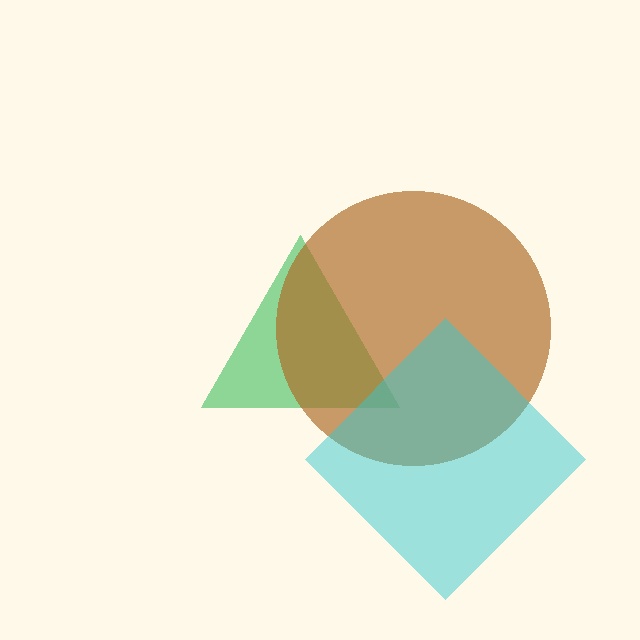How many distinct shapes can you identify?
There are 3 distinct shapes: a green triangle, a brown circle, a cyan diamond.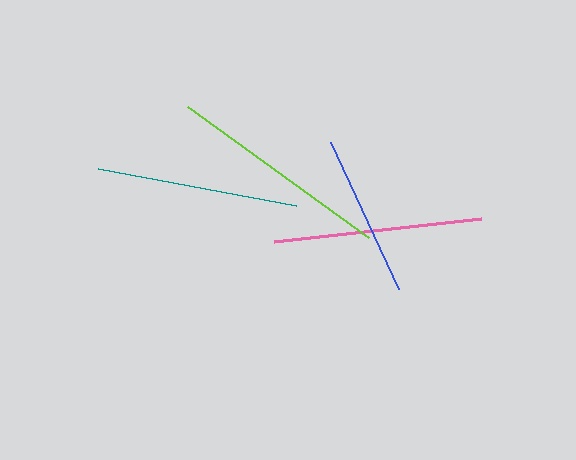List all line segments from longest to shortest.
From longest to shortest: lime, pink, teal, blue.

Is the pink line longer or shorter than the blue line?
The pink line is longer than the blue line.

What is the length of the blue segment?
The blue segment is approximately 162 pixels long.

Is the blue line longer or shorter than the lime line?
The lime line is longer than the blue line.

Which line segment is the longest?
The lime line is the longest at approximately 223 pixels.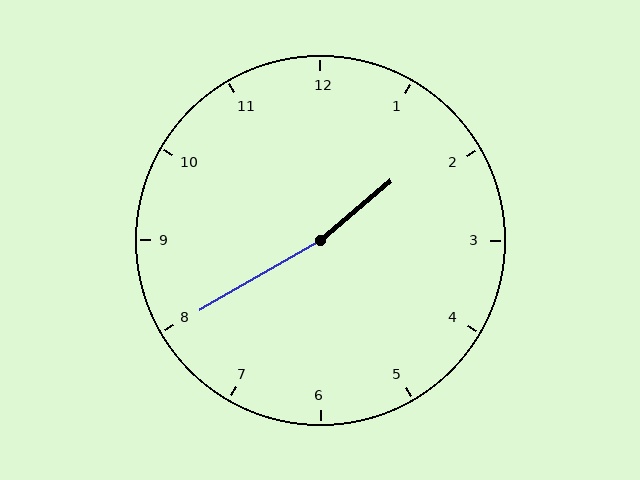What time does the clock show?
1:40.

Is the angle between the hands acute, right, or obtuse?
It is obtuse.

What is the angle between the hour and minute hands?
Approximately 170 degrees.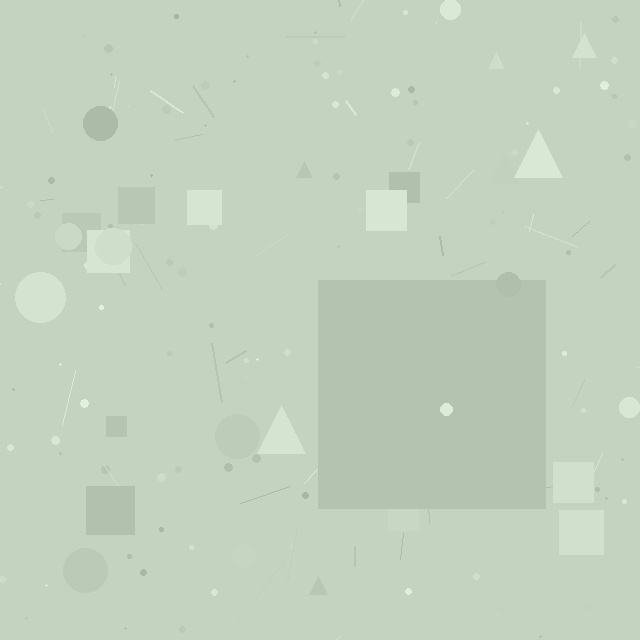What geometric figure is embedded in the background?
A square is embedded in the background.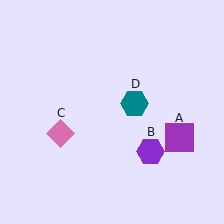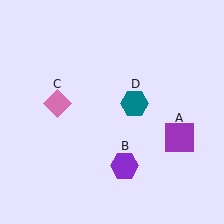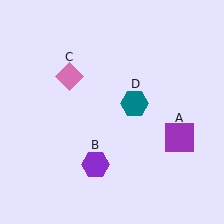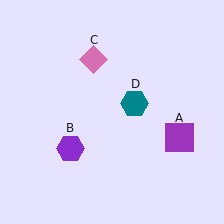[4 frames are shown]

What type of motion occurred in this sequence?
The purple hexagon (object B), pink diamond (object C) rotated clockwise around the center of the scene.